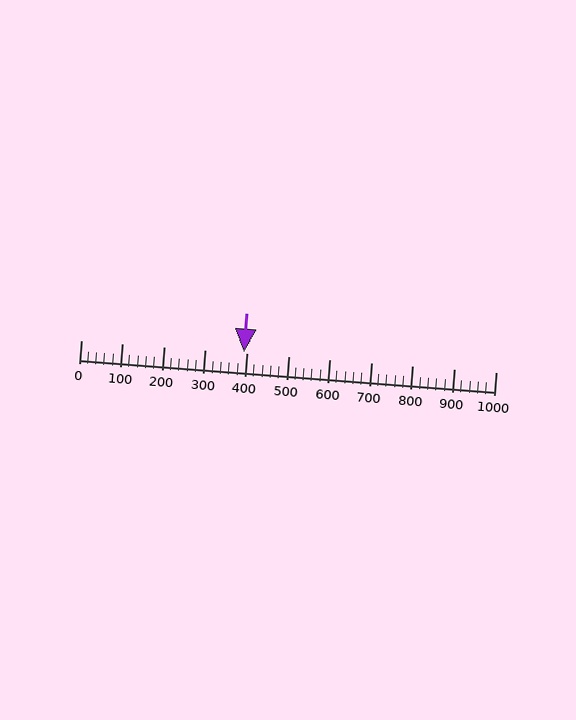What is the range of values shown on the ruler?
The ruler shows values from 0 to 1000.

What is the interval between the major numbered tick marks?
The major tick marks are spaced 100 units apart.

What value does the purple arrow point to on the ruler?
The purple arrow points to approximately 393.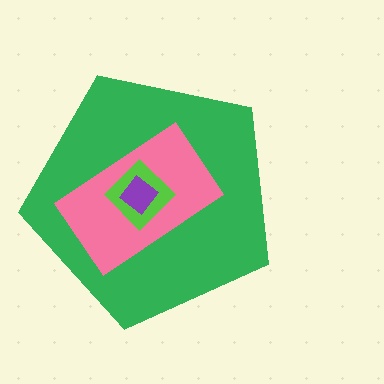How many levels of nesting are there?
4.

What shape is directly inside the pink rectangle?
The lime diamond.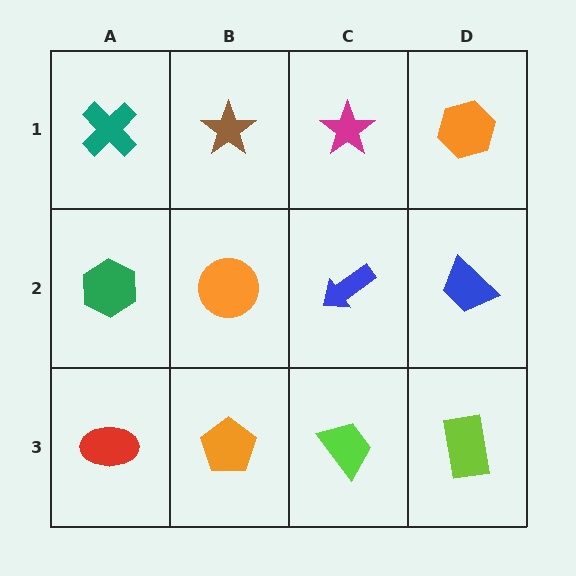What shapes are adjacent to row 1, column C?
A blue arrow (row 2, column C), a brown star (row 1, column B), an orange hexagon (row 1, column D).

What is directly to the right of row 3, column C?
A lime rectangle.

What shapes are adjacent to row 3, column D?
A blue trapezoid (row 2, column D), a lime trapezoid (row 3, column C).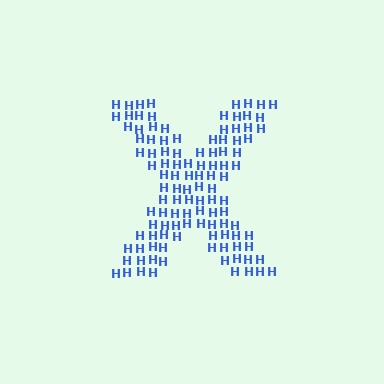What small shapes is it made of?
It is made of small letter H's.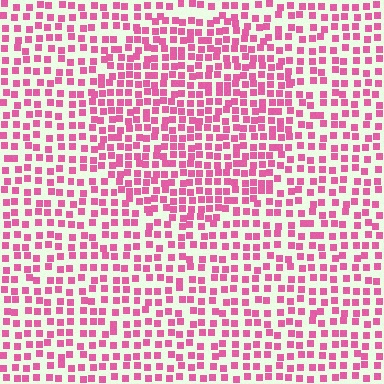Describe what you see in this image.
The image contains small pink elements arranged at two different densities. A circle-shaped region is visible where the elements are more densely packed than the surrounding area.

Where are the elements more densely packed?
The elements are more densely packed inside the circle boundary.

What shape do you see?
I see a circle.